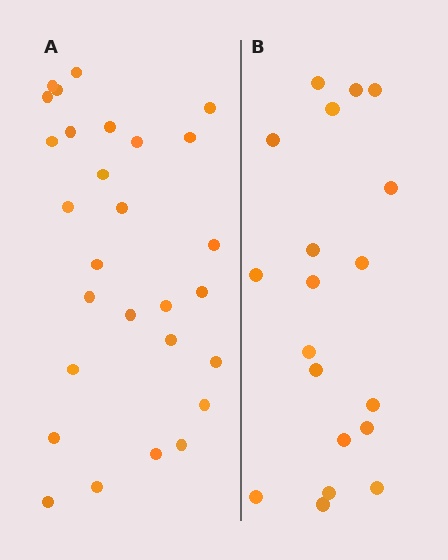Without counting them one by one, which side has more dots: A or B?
Region A (the left region) has more dots.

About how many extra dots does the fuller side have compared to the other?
Region A has roughly 8 or so more dots than region B.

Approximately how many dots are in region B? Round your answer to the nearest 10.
About 20 dots. (The exact count is 19, which rounds to 20.)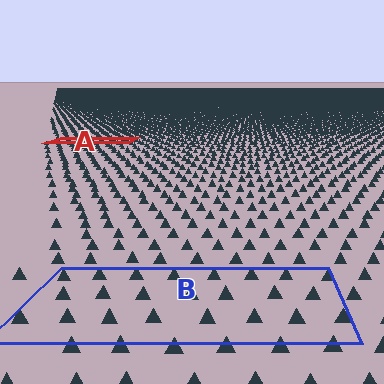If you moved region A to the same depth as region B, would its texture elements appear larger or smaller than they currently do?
They would appear larger. At a closer depth, the same texture elements are projected at a bigger on-screen size.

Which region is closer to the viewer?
Region B is closer. The texture elements there are larger and more spread out.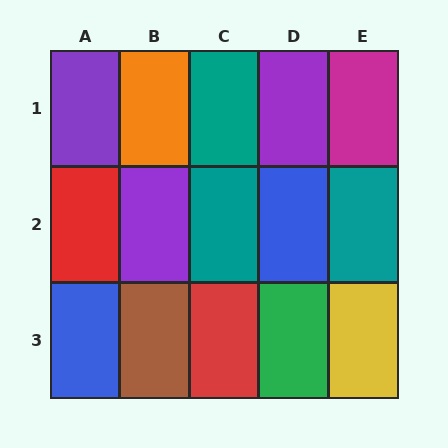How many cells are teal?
3 cells are teal.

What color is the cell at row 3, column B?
Brown.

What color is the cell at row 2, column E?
Teal.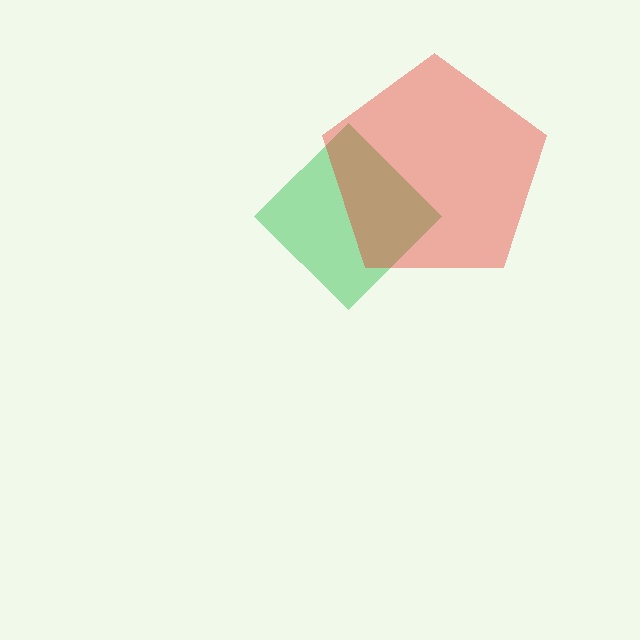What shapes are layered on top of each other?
The layered shapes are: a green diamond, a red pentagon.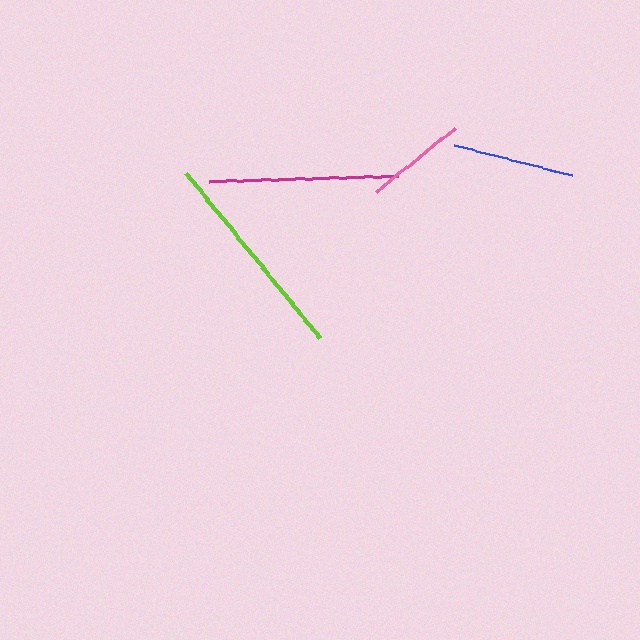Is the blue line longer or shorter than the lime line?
The lime line is longer than the blue line.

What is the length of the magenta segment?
The magenta segment is approximately 190 pixels long.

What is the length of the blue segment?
The blue segment is approximately 122 pixels long.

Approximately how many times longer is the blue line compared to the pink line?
The blue line is approximately 1.2 times the length of the pink line.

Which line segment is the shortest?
The pink line is the shortest at approximately 101 pixels.